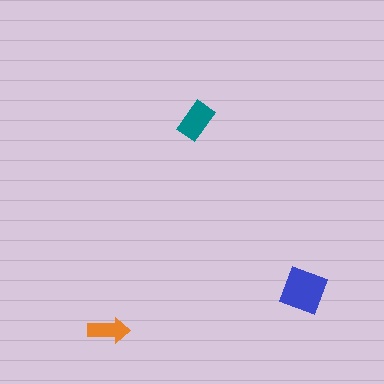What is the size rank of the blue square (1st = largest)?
1st.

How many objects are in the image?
There are 3 objects in the image.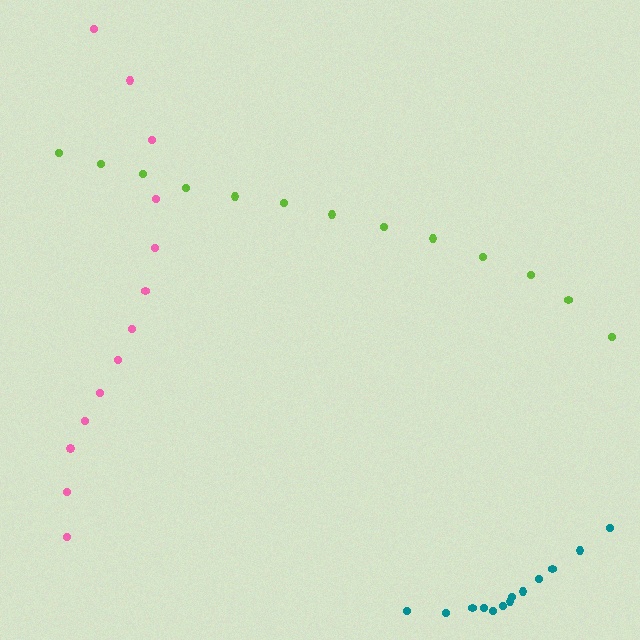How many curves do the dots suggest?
There are 3 distinct paths.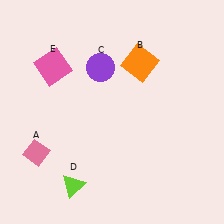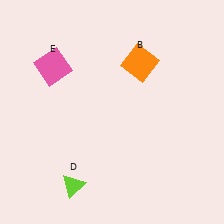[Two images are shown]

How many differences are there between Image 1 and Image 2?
There are 2 differences between the two images.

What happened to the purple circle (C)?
The purple circle (C) was removed in Image 2. It was in the top-left area of Image 1.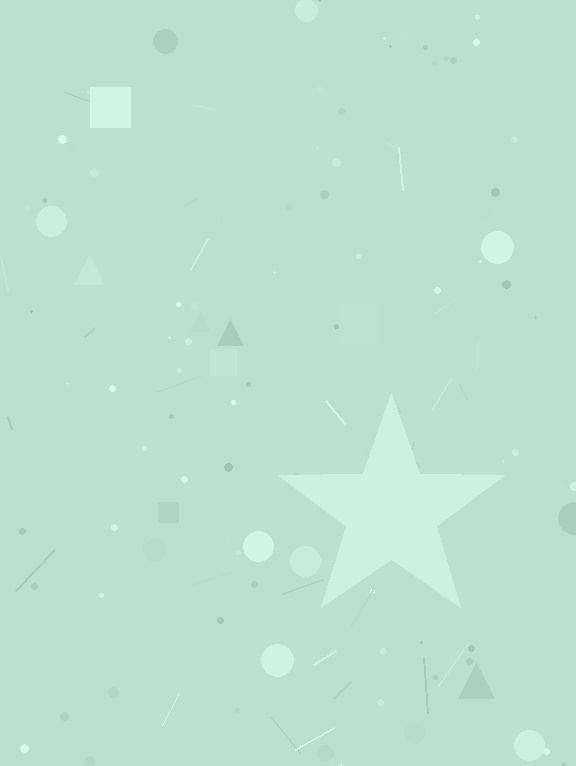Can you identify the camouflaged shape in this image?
The camouflaged shape is a star.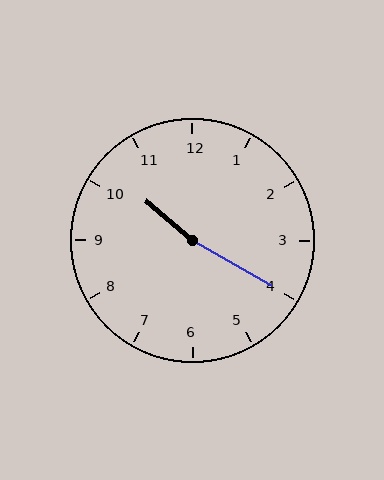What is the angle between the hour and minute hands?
Approximately 170 degrees.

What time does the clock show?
10:20.